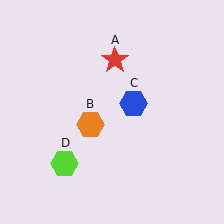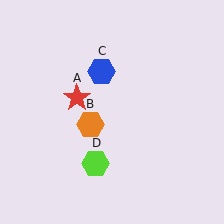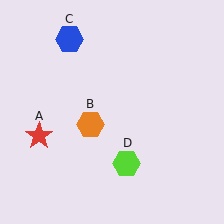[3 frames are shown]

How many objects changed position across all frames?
3 objects changed position: red star (object A), blue hexagon (object C), lime hexagon (object D).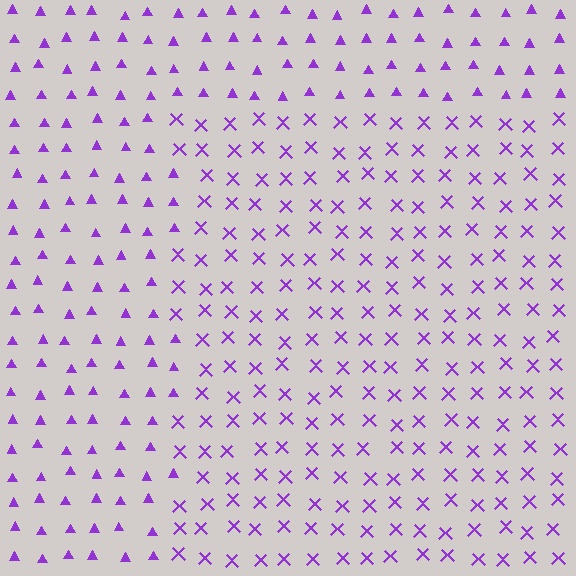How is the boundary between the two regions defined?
The boundary is defined by a change in element shape: X marks inside vs. triangles outside. All elements share the same color and spacing.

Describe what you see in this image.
The image is filled with small purple elements arranged in a uniform grid. A rectangle-shaped region contains X marks, while the surrounding area contains triangles. The boundary is defined purely by the change in element shape.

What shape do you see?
I see a rectangle.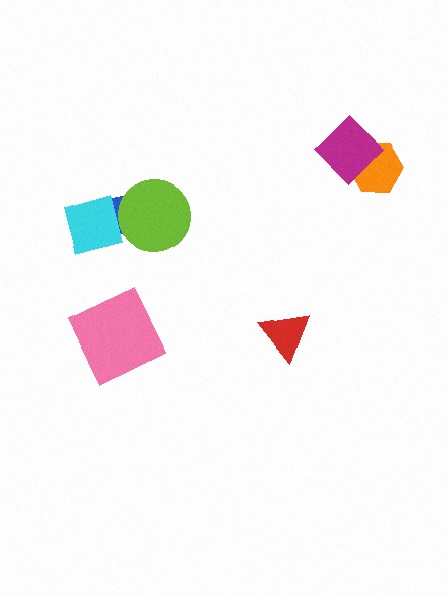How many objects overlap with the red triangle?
0 objects overlap with the red triangle.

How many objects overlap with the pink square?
0 objects overlap with the pink square.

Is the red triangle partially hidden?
No, no other shape covers it.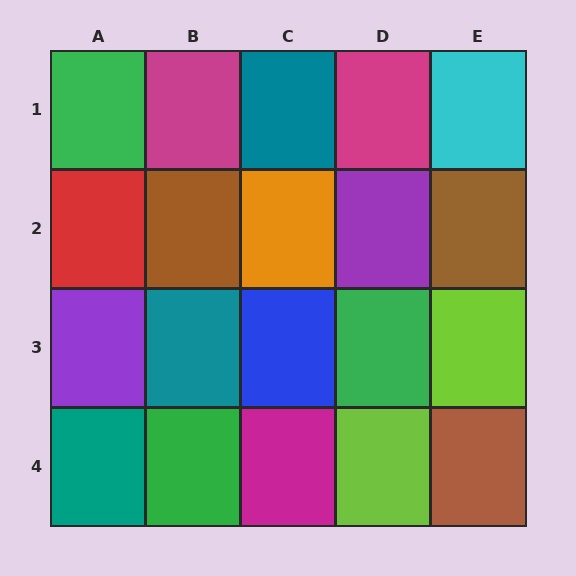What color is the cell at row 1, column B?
Magenta.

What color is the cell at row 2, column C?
Orange.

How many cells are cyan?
1 cell is cyan.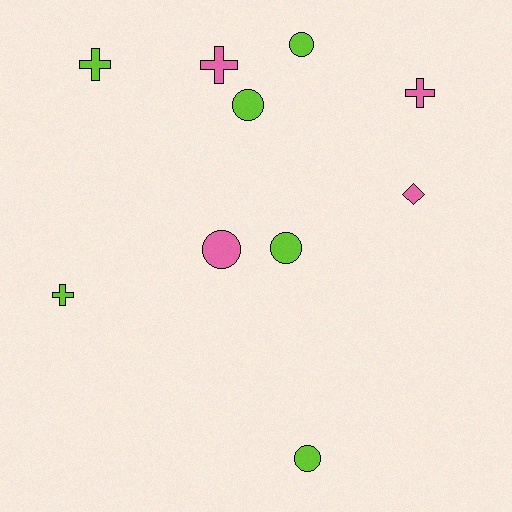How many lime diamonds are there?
There are no lime diamonds.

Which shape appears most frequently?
Circle, with 5 objects.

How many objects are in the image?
There are 10 objects.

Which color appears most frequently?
Lime, with 6 objects.